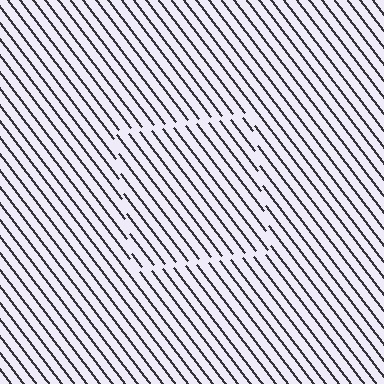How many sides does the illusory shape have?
4 sides — the line-ends trace a square.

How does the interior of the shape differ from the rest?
The interior of the shape contains the same grating, shifted by half a period — the contour is defined by the phase discontinuity where line-ends from the inner and outer gratings abut.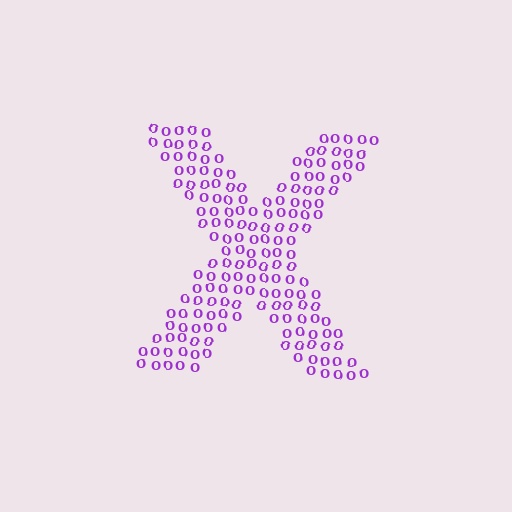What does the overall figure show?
The overall figure shows the letter X.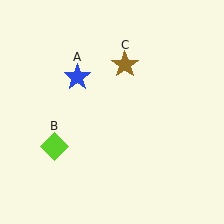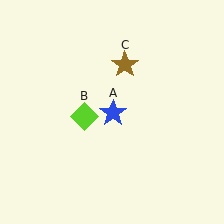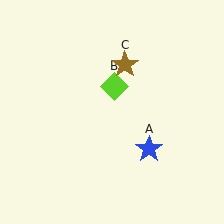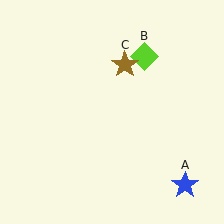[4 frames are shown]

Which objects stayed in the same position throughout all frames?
Brown star (object C) remained stationary.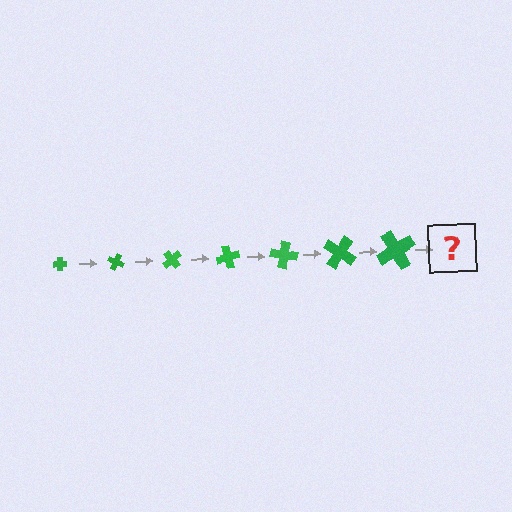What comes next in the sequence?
The next element should be a cross, larger than the previous one and rotated 175 degrees from the start.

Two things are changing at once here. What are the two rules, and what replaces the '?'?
The two rules are that the cross grows larger each step and it rotates 25 degrees each step. The '?' should be a cross, larger than the previous one and rotated 175 degrees from the start.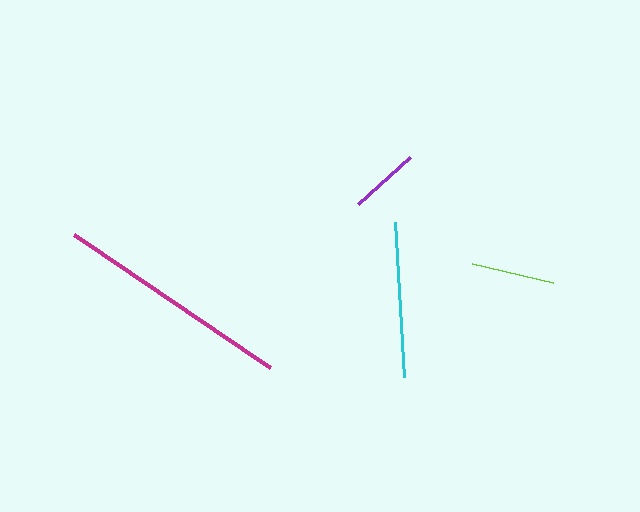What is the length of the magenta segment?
The magenta segment is approximately 237 pixels long.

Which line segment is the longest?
The magenta line is the longest at approximately 237 pixels.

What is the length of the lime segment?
The lime segment is approximately 83 pixels long.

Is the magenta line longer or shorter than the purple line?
The magenta line is longer than the purple line.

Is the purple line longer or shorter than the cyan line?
The cyan line is longer than the purple line.